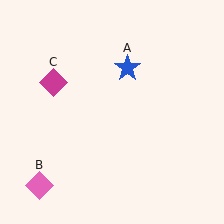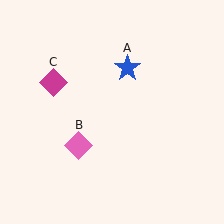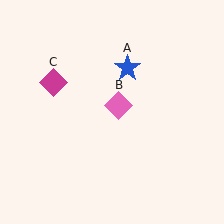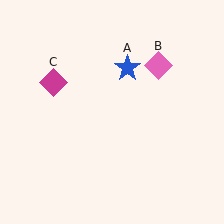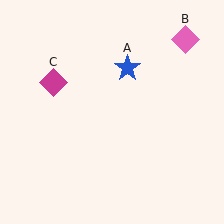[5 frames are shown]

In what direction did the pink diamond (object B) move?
The pink diamond (object B) moved up and to the right.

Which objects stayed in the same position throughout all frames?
Blue star (object A) and magenta diamond (object C) remained stationary.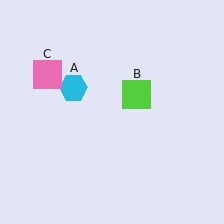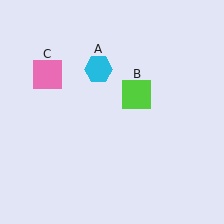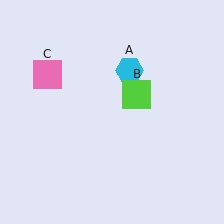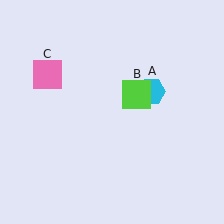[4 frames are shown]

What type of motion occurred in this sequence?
The cyan hexagon (object A) rotated clockwise around the center of the scene.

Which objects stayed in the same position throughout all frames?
Lime square (object B) and pink square (object C) remained stationary.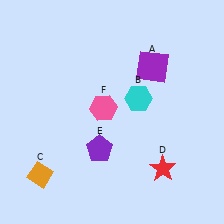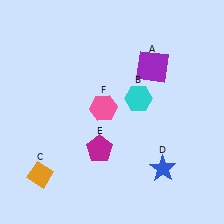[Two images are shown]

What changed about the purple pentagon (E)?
In Image 1, E is purple. In Image 2, it changed to magenta.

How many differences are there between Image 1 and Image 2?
There are 2 differences between the two images.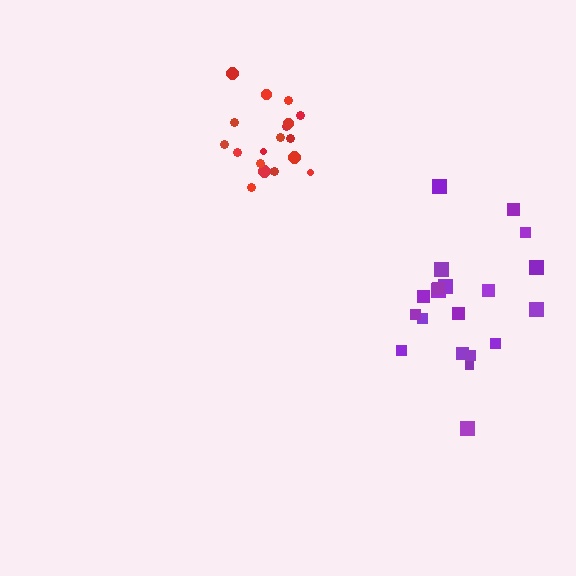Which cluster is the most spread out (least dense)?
Purple.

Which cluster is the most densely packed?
Red.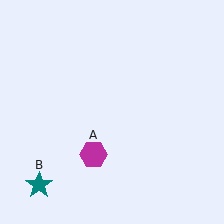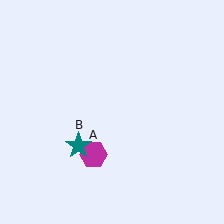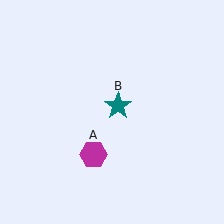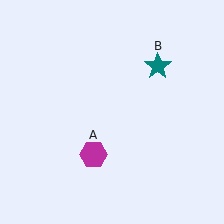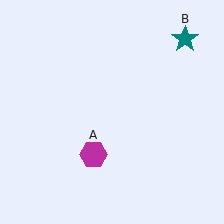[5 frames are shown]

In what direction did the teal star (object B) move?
The teal star (object B) moved up and to the right.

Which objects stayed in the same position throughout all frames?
Magenta hexagon (object A) remained stationary.